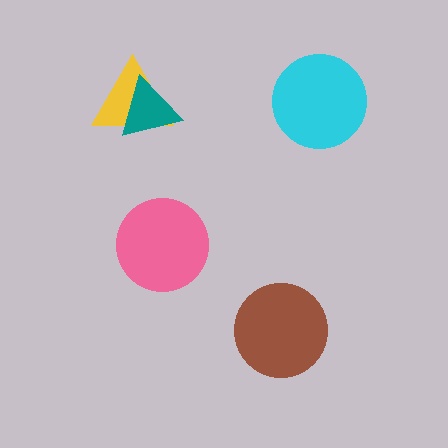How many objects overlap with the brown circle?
0 objects overlap with the brown circle.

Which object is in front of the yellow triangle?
The teal triangle is in front of the yellow triangle.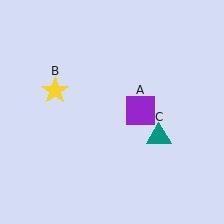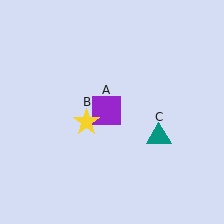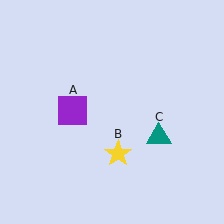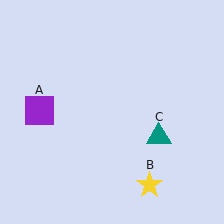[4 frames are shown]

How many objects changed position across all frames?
2 objects changed position: purple square (object A), yellow star (object B).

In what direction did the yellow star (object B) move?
The yellow star (object B) moved down and to the right.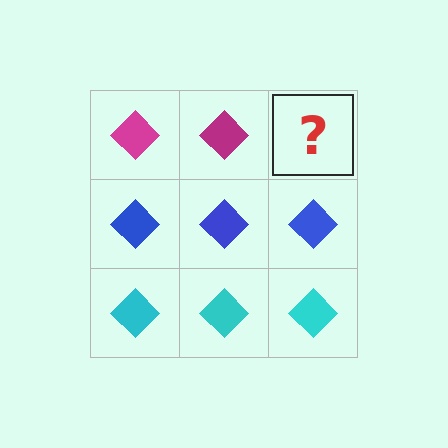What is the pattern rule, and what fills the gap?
The rule is that each row has a consistent color. The gap should be filled with a magenta diamond.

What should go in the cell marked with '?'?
The missing cell should contain a magenta diamond.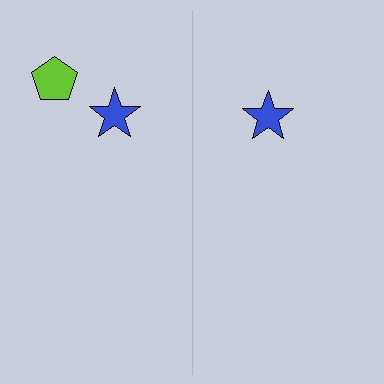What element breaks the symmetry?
A lime pentagon is missing from the right side.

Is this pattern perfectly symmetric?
No, the pattern is not perfectly symmetric. A lime pentagon is missing from the right side.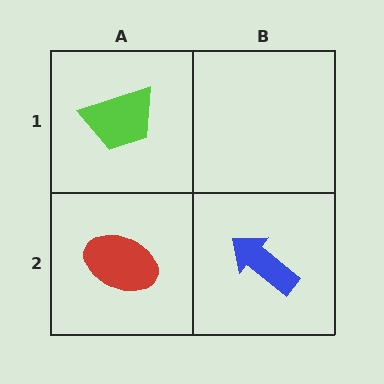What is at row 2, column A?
A red ellipse.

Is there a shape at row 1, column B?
No, that cell is empty.